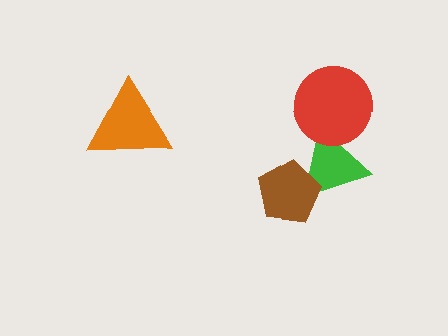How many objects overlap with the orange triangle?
0 objects overlap with the orange triangle.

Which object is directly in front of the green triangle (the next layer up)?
The red circle is directly in front of the green triangle.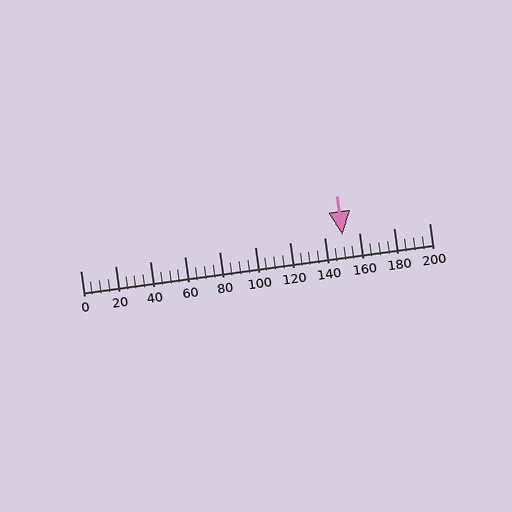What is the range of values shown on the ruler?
The ruler shows values from 0 to 200.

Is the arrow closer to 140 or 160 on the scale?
The arrow is closer to 160.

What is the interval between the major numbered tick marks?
The major tick marks are spaced 20 units apart.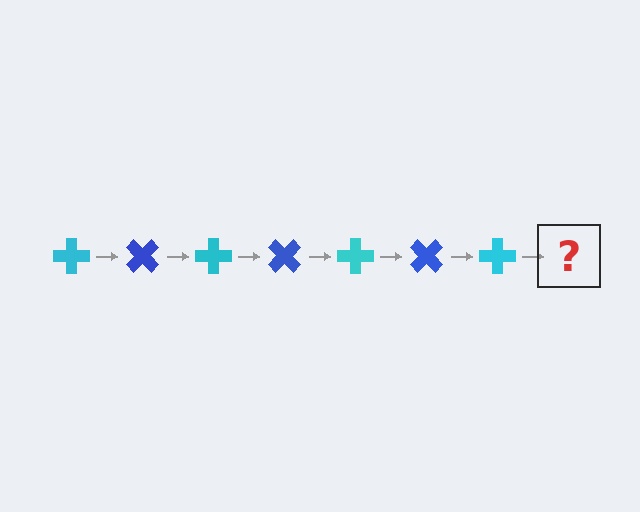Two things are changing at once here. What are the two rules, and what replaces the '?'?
The two rules are that it rotates 45 degrees each step and the color cycles through cyan and blue. The '?' should be a blue cross, rotated 315 degrees from the start.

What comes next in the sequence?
The next element should be a blue cross, rotated 315 degrees from the start.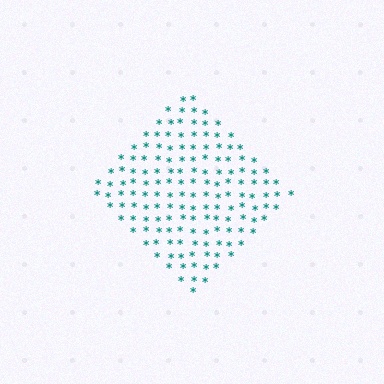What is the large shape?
The large shape is a diamond.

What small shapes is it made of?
It is made of small asterisks.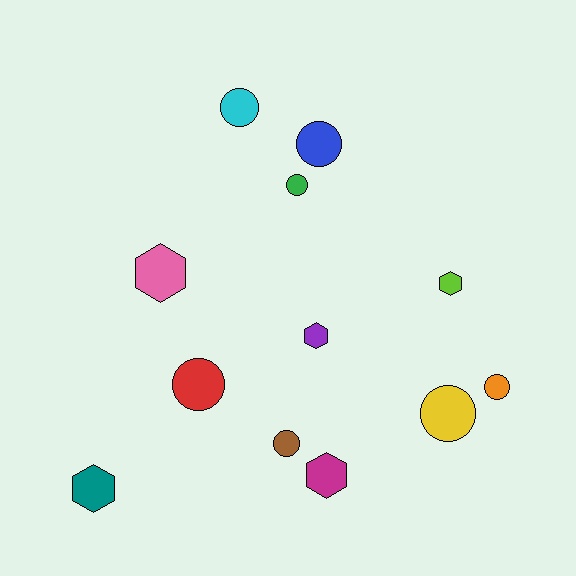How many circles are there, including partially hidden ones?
There are 7 circles.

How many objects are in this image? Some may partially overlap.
There are 12 objects.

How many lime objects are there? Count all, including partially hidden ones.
There is 1 lime object.